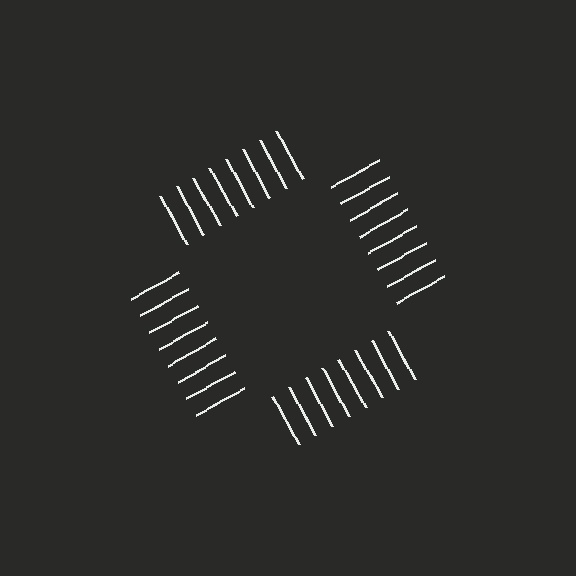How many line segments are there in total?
32 — 8 along each of the 4 edges.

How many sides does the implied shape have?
4 sides — the line-ends trace a square.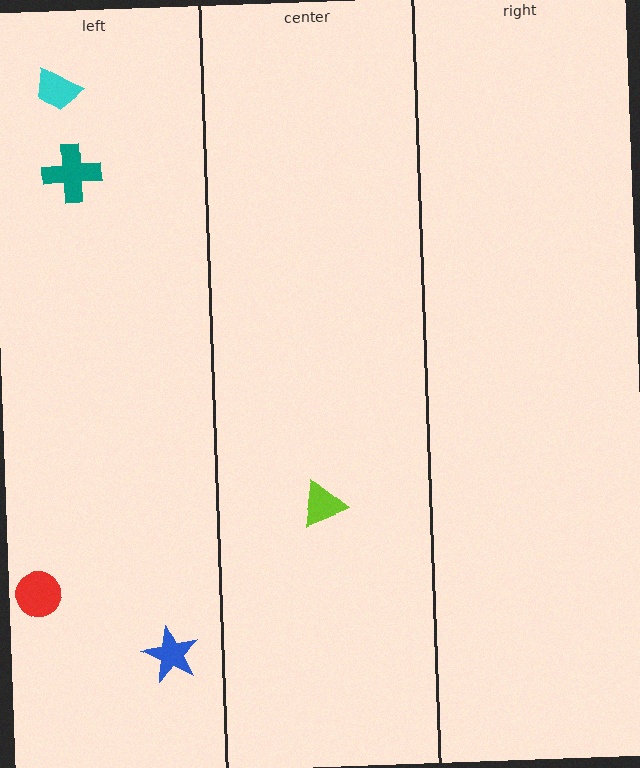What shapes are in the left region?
The teal cross, the red circle, the blue star, the cyan trapezoid.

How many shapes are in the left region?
4.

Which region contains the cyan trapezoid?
The left region.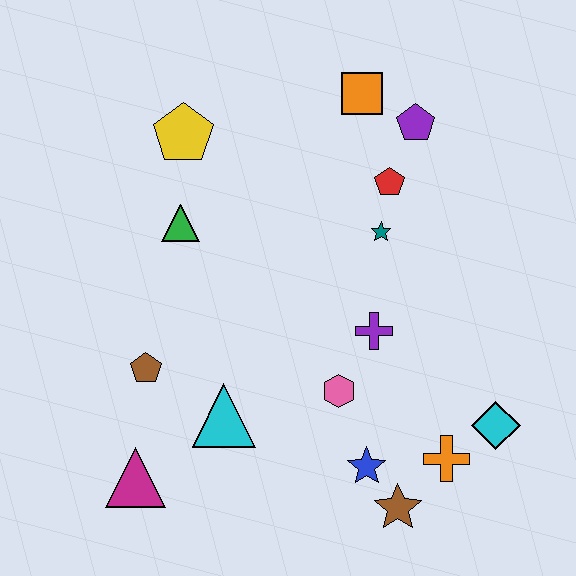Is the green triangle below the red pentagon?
Yes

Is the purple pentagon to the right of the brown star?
Yes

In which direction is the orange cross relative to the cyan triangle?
The orange cross is to the right of the cyan triangle.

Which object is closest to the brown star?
The blue star is closest to the brown star.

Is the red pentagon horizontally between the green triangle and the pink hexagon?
No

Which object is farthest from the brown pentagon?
The purple pentagon is farthest from the brown pentagon.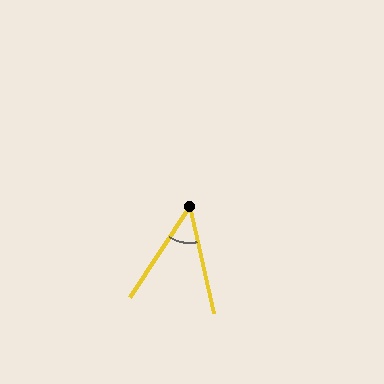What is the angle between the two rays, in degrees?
Approximately 46 degrees.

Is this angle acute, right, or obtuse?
It is acute.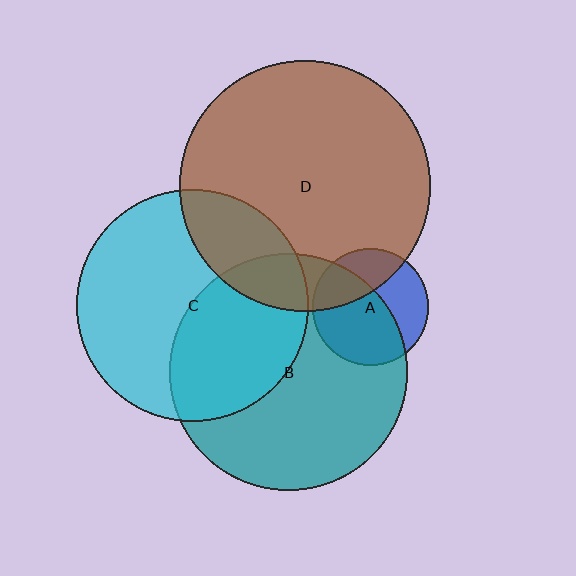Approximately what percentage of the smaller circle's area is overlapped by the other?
Approximately 60%.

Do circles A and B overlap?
Yes.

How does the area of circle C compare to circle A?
Approximately 4.0 times.